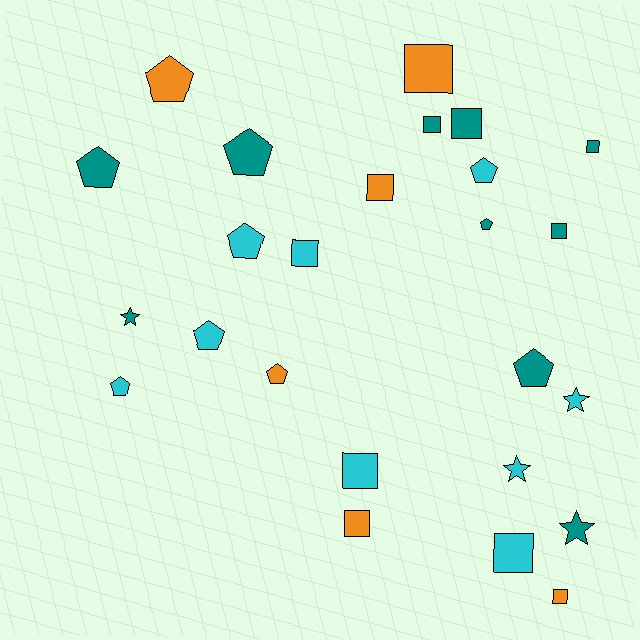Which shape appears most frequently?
Square, with 11 objects.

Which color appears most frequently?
Teal, with 10 objects.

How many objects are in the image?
There are 25 objects.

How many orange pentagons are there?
There are 2 orange pentagons.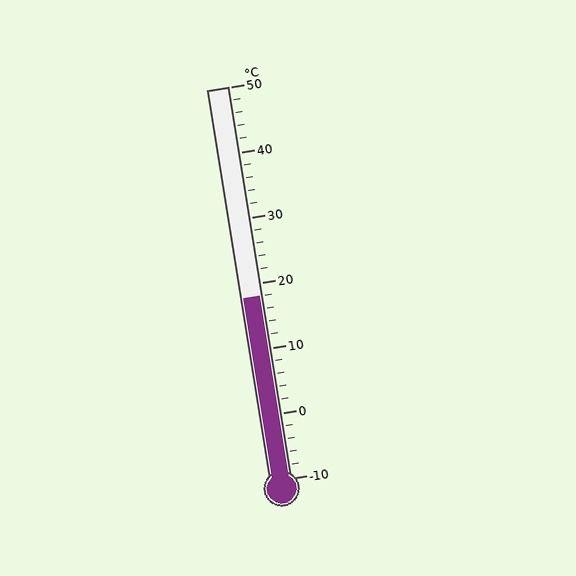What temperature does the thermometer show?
The thermometer shows approximately 18°C.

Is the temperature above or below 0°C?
The temperature is above 0°C.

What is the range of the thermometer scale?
The thermometer scale ranges from -10°C to 50°C.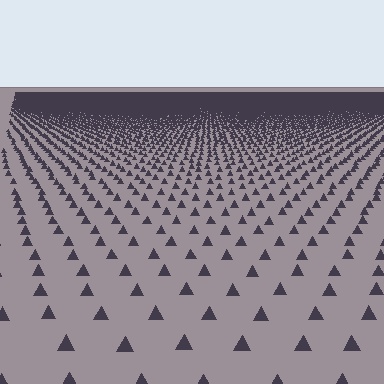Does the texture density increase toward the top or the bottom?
Density increases toward the top.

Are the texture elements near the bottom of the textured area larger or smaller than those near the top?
Larger. Near the bottom, elements are closer to the viewer and appear at a bigger on-screen size.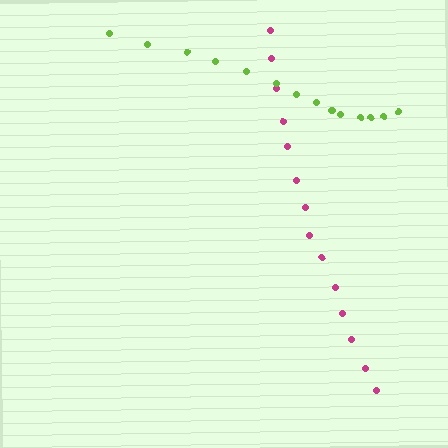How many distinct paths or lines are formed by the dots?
There are 2 distinct paths.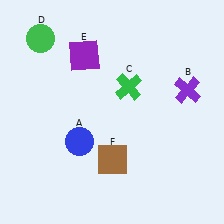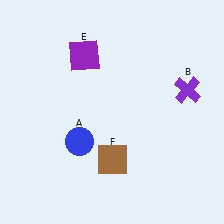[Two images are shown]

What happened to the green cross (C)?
The green cross (C) was removed in Image 2. It was in the top-right area of Image 1.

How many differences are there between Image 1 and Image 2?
There are 2 differences between the two images.